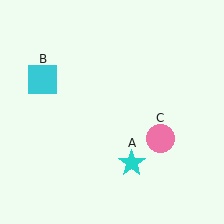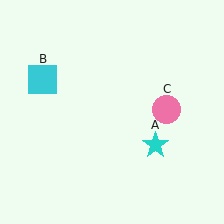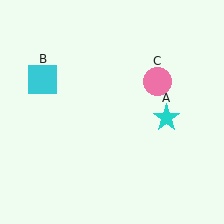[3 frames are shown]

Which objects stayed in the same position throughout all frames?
Cyan square (object B) remained stationary.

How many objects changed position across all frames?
2 objects changed position: cyan star (object A), pink circle (object C).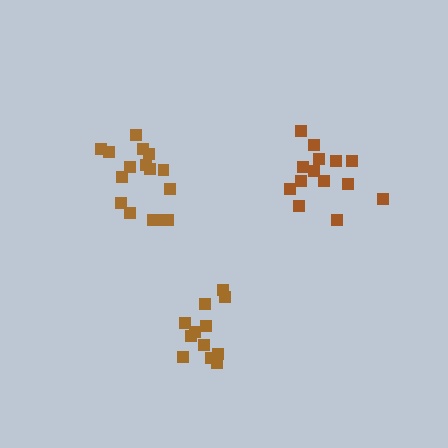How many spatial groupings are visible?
There are 3 spatial groupings.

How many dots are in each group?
Group 1: 14 dots, Group 2: 16 dots, Group 3: 12 dots (42 total).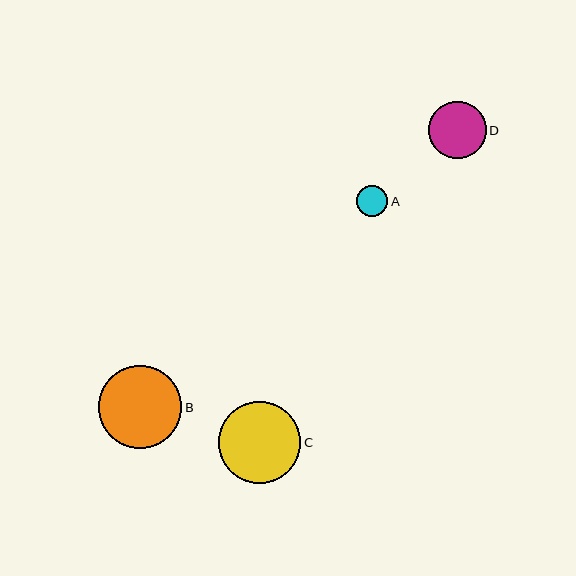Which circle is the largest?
Circle B is the largest with a size of approximately 83 pixels.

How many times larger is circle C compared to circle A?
Circle C is approximately 2.6 times the size of circle A.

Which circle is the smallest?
Circle A is the smallest with a size of approximately 31 pixels.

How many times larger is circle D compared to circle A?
Circle D is approximately 1.9 times the size of circle A.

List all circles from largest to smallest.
From largest to smallest: B, C, D, A.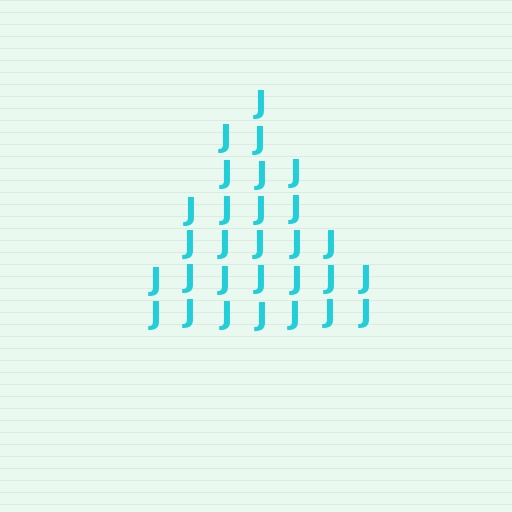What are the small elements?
The small elements are letter J's.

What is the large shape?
The large shape is a triangle.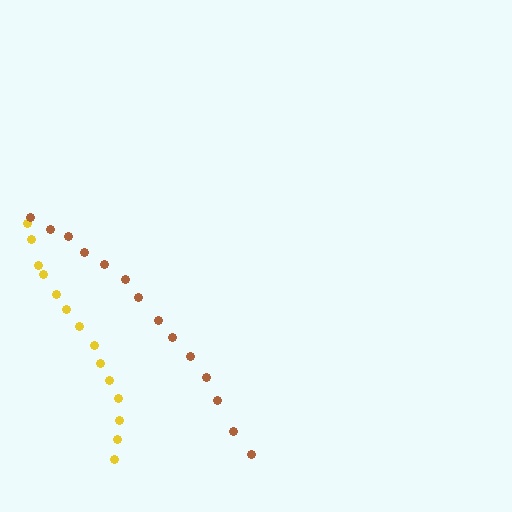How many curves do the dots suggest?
There are 2 distinct paths.